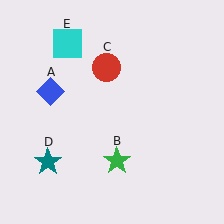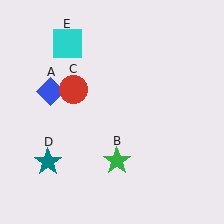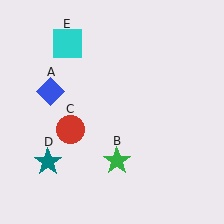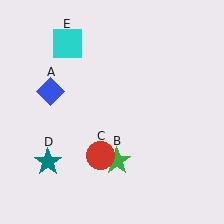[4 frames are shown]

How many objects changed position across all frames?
1 object changed position: red circle (object C).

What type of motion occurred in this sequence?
The red circle (object C) rotated counterclockwise around the center of the scene.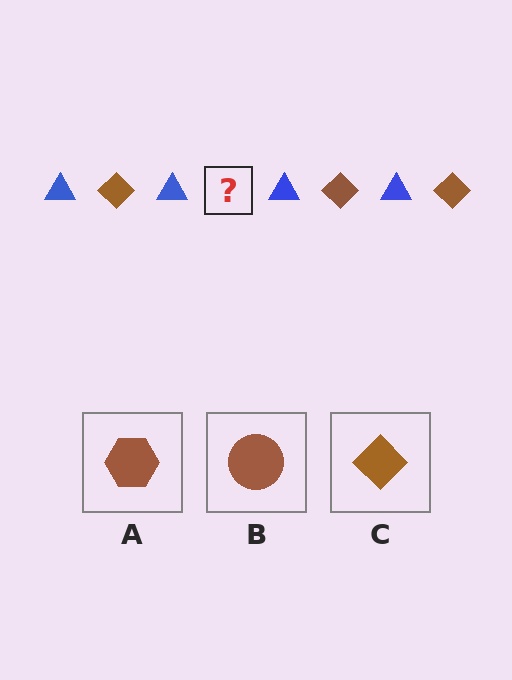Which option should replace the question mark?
Option C.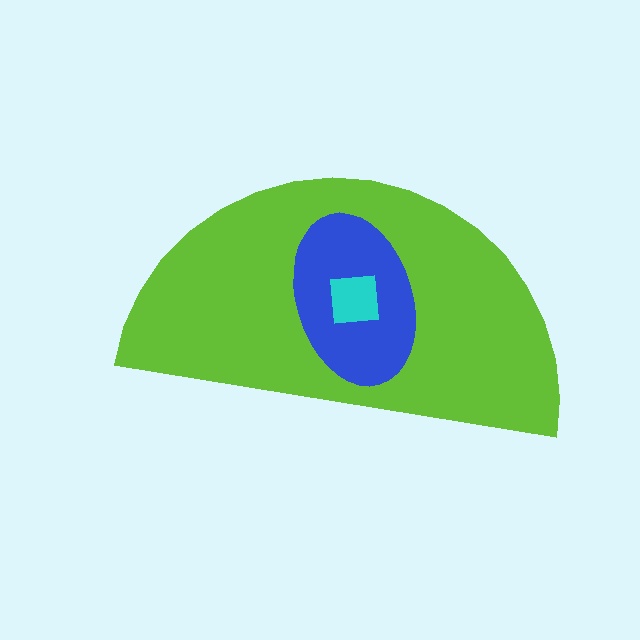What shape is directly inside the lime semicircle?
The blue ellipse.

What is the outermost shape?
The lime semicircle.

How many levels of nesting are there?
3.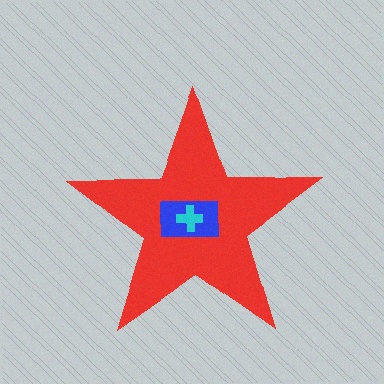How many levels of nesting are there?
3.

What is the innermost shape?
The cyan cross.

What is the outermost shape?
The red star.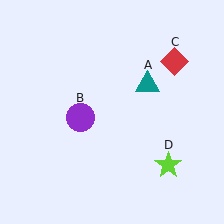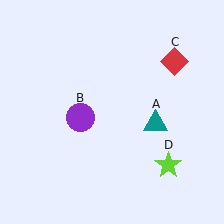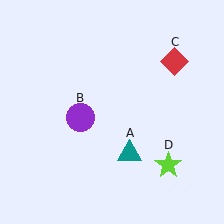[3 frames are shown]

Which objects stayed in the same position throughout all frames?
Purple circle (object B) and red diamond (object C) and lime star (object D) remained stationary.